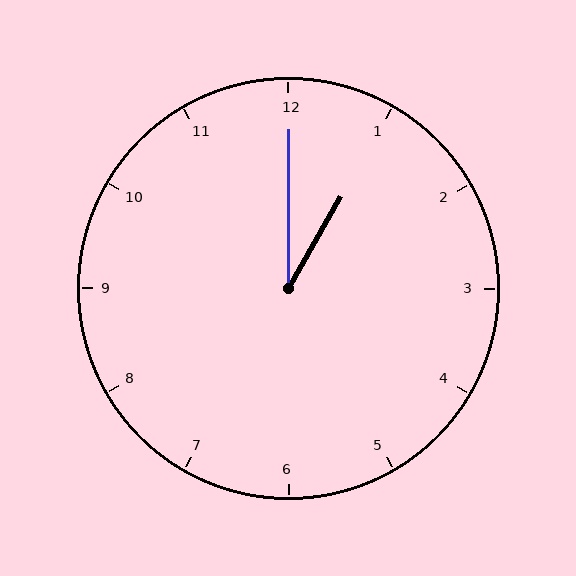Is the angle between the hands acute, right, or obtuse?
It is acute.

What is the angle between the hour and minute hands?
Approximately 30 degrees.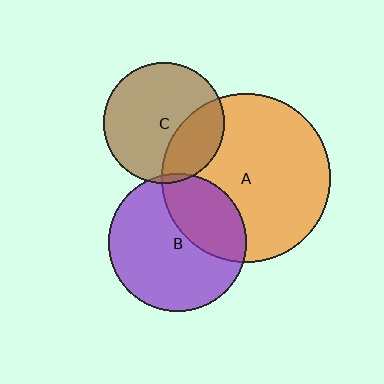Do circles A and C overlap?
Yes.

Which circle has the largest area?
Circle A (orange).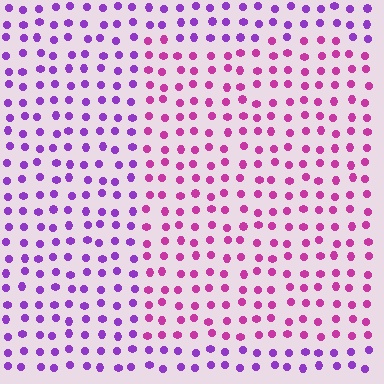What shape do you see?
I see a rectangle.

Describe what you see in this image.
The image is filled with small purple elements in a uniform arrangement. A rectangle-shaped region is visible where the elements are tinted to a slightly different hue, forming a subtle color boundary.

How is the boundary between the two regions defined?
The boundary is defined purely by a slight shift in hue (about 37 degrees). Spacing, size, and orientation are identical on both sides.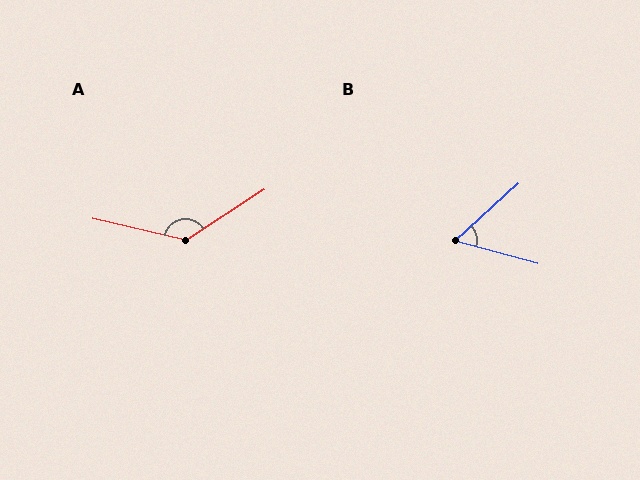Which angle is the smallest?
B, at approximately 57 degrees.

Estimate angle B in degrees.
Approximately 57 degrees.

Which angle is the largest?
A, at approximately 134 degrees.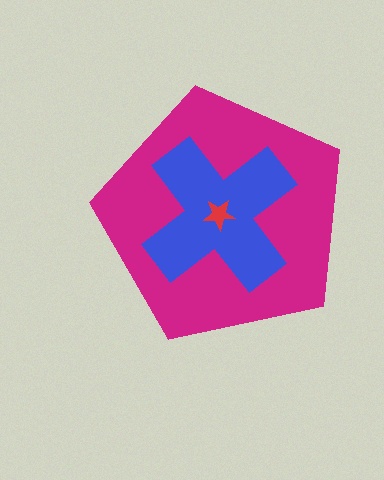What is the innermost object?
The red star.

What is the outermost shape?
The magenta pentagon.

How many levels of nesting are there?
3.